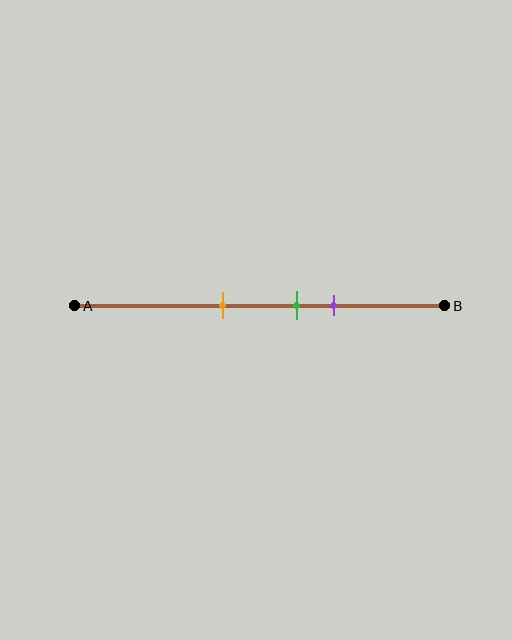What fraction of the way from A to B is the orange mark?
The orange mark is approximately 40% (0.4) of the way from A to B.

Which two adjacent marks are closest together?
The green and purple marks are the closest adjacent pair.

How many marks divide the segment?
There are 3 marks dividing the segment.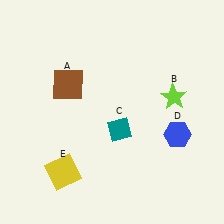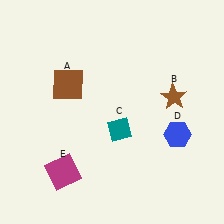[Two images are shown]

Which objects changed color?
B changed from lime to brown. E changed from yellow to magenta.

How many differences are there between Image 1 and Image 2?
There are 2 differences between the two images.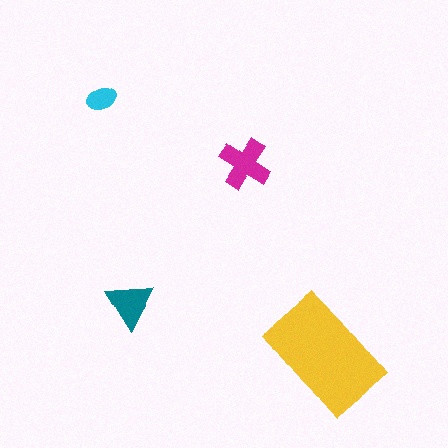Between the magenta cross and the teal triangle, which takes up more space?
The magenta cross.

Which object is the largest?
The yellow rectangle.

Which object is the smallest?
The cyan ellipse.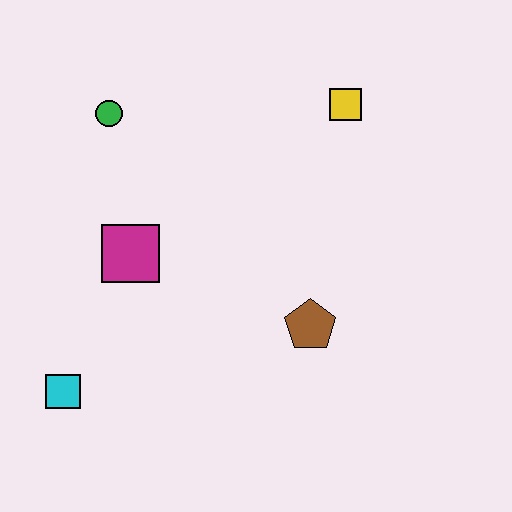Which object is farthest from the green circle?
The brown pentagon is farthest from the green circle.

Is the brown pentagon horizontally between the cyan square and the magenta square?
No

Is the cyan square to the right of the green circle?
No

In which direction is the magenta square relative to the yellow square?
The magenta square is to the left of the yellow square.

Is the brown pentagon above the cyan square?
Yes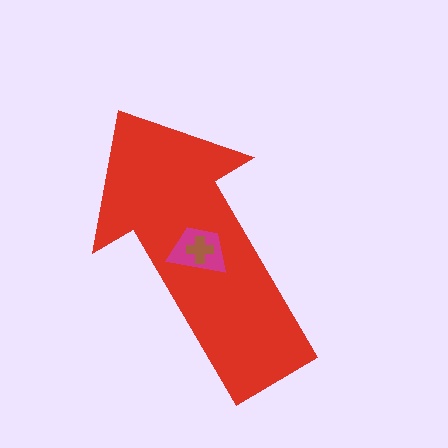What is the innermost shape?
The brown cross.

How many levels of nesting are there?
3.